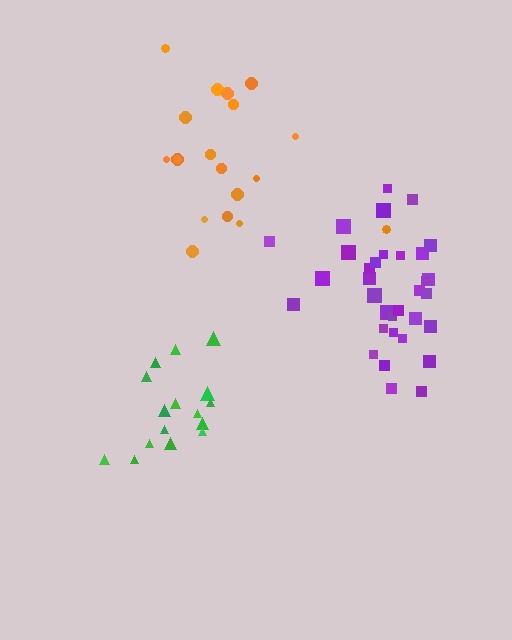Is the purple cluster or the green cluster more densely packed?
Purple.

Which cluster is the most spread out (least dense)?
Orange.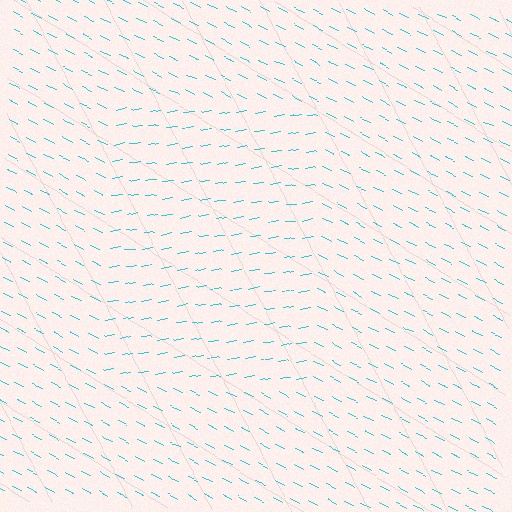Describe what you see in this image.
The image is filled with small cyan line segments. A rectangle region in the image has lines oriented differently from the surrounding lines, creating a visible texture boundary.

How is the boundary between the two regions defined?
The boundary is defined purely by a change in line orientation (approximately 35 degrees difference). All lines are the same color and thickness.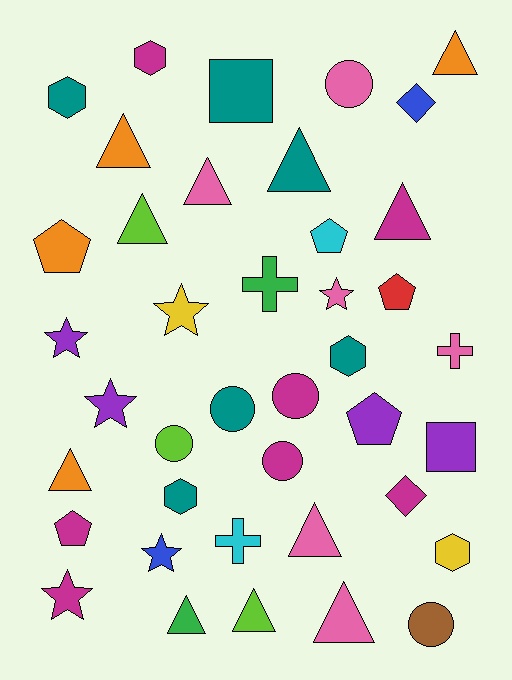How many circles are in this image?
There are 6 circles.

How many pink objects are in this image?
There are 6 pink objects.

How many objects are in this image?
There are 40 objects.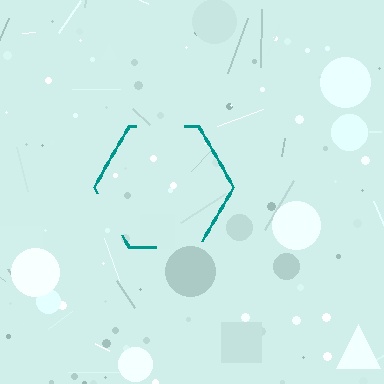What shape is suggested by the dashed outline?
The dashed outline suggests a hexagon.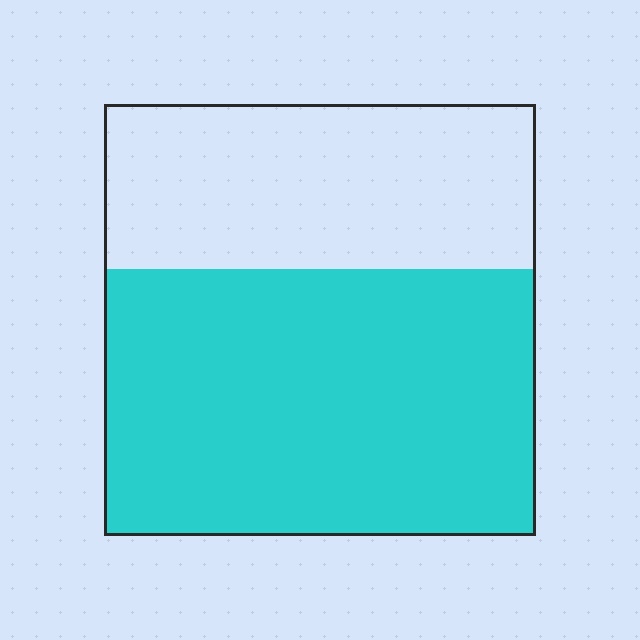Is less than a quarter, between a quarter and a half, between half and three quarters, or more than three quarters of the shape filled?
Between half and three quarters.